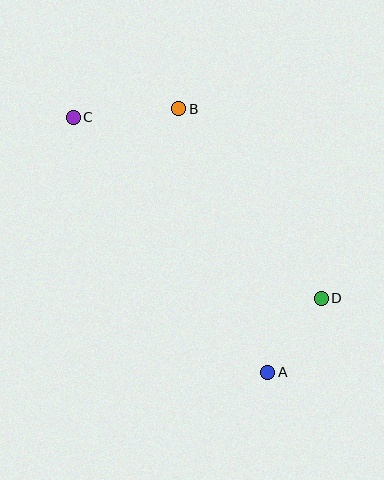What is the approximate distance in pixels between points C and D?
The distance between C and D is approximately 307 pixels.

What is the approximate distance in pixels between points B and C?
The distance between B and C is approximately 106 pixels.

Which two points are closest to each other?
Points A and D are closest to each other.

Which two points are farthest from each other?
Points A and C are farthest from each other.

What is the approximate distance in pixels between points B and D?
The distance between B and D is approximately 237 pixels.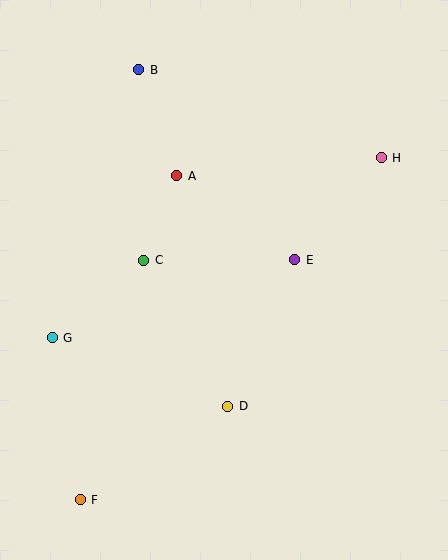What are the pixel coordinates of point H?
Point H is at (381, 158).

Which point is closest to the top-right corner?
Point H is closest to the top-right corner.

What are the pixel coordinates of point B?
Point B is at (139, 70).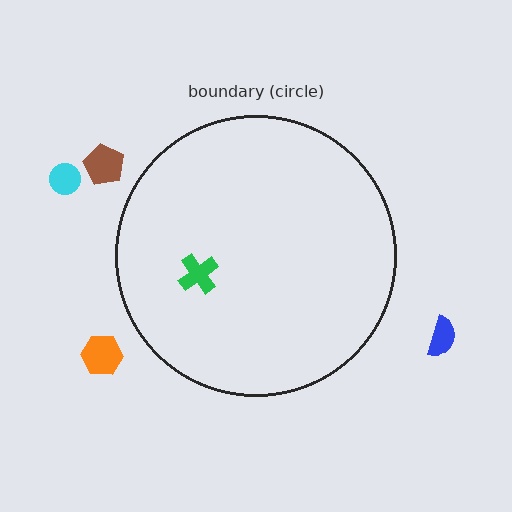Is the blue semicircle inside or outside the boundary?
Outside.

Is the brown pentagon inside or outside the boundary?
Outside.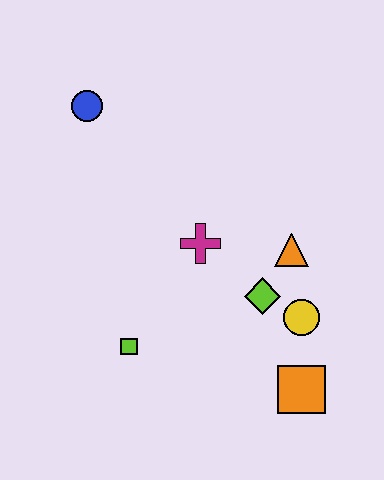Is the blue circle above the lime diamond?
Yes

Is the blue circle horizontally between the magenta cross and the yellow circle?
No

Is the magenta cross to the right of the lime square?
Yes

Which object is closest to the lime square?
The magenta cross is closest to the lime square.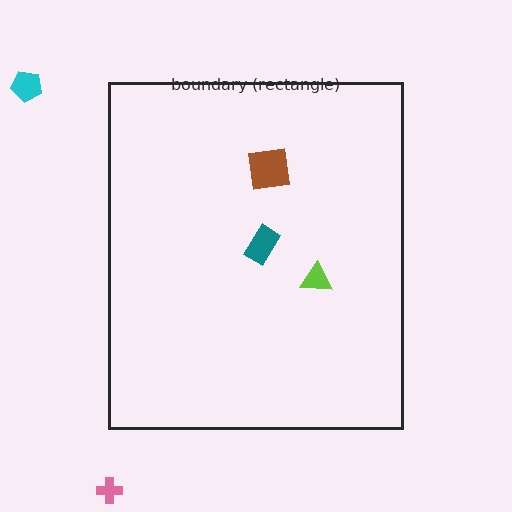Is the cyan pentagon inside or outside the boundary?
Outside.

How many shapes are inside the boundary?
3 inside, 2 outside.